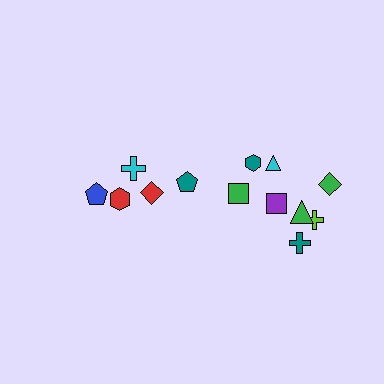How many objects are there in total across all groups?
There are 13 objects.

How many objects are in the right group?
There are 8 objects.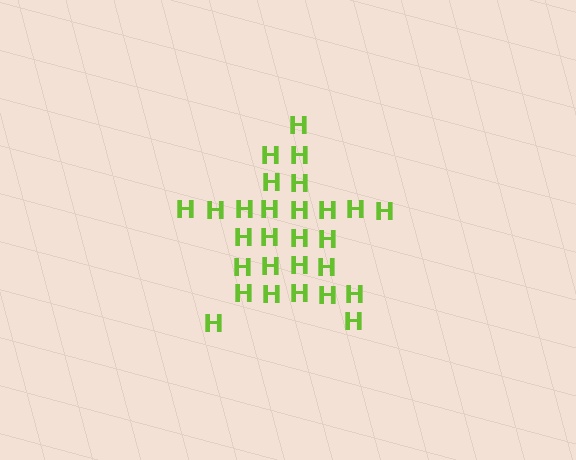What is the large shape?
The large shape is a star.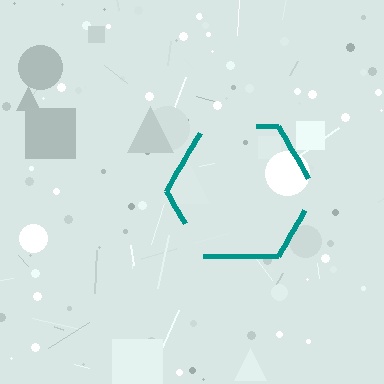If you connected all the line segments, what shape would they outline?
They would outline a hexagon.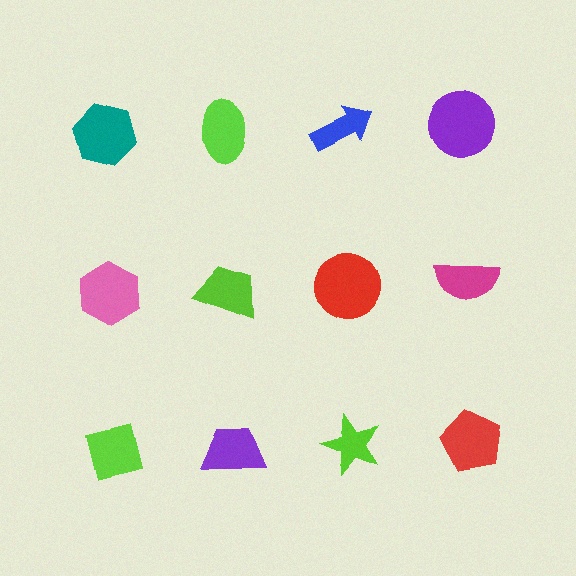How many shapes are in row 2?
4 shapes.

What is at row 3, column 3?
A lime star.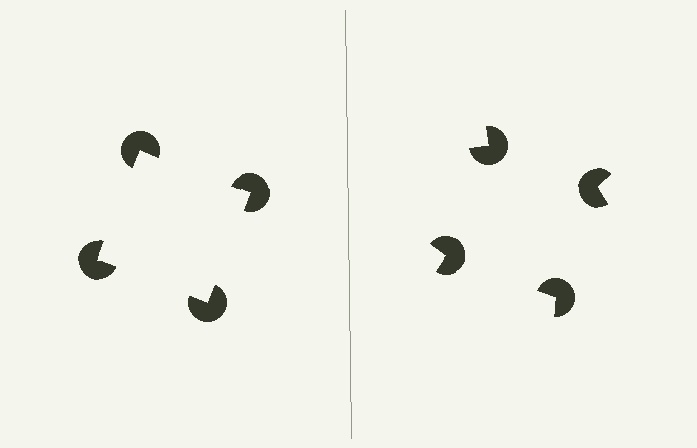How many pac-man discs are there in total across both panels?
8 — 4 on each side.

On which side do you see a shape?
An illusory square appears on the left side. On the right side the wedge cuts are rotated, so no coherent shape forms.